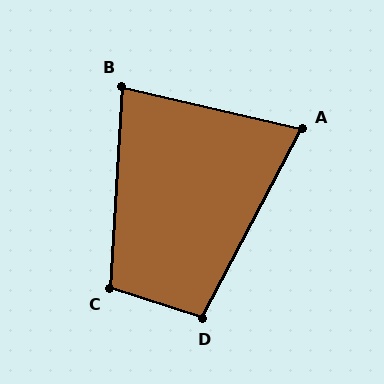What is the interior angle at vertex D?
Approximately 100 degrees (obtuse).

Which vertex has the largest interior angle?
C, at approximately 104 degrees.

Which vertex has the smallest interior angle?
A, at approximately 76 degrees.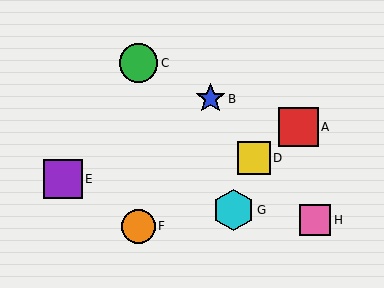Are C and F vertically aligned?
Yes, both are at x≈139.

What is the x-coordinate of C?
Object C is at x≈139.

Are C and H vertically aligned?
No, C is at x≈139 and H is at x≈315.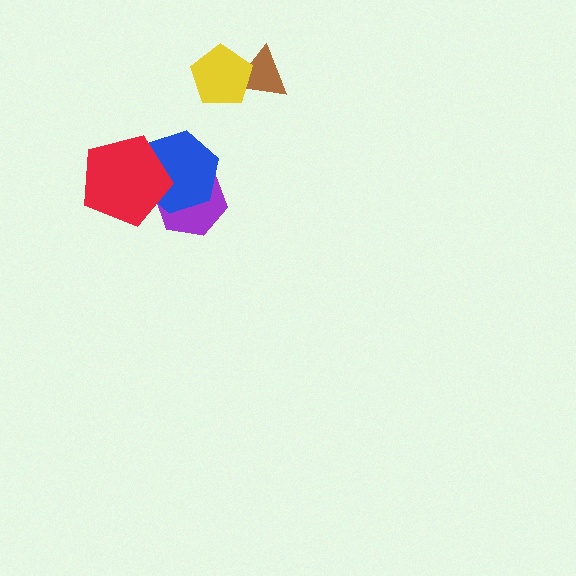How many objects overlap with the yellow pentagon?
1 object overlaps with the yellow pentagon.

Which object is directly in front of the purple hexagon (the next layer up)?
The blue hexagon is directly in front of the purple hexagon.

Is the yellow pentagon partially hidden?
No, no other shape covers it.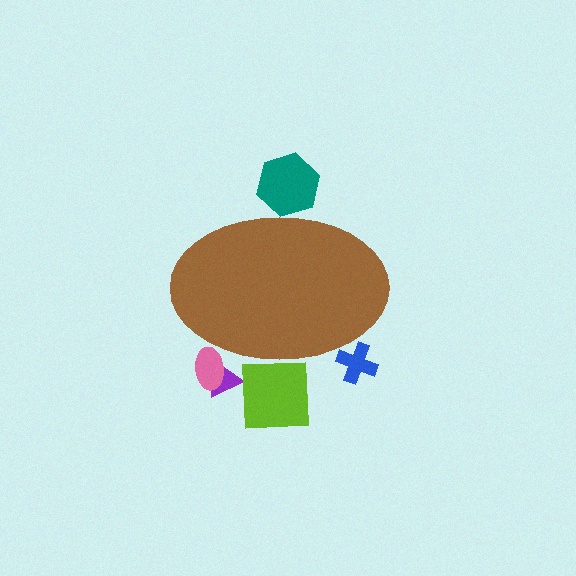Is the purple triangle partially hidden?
Yes, the purple triangle is partially hidden behind the brown ellipse.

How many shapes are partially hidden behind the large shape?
5 shapes are partially hidden.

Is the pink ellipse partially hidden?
Yes, the pink ellipse is partially hidden behind the brown ellipse.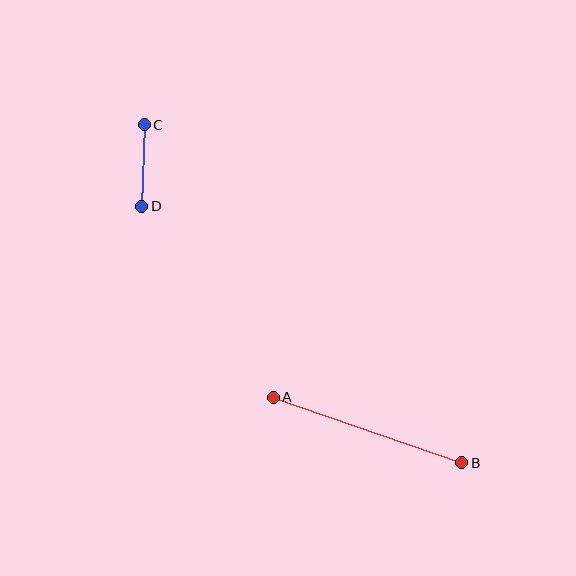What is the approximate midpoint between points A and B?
The midpoint is at approximately (367, 430) pixels.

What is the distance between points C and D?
The distance is approximately 81 pixels.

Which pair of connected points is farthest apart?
Points A and B are farthest apart.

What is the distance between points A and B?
The distance is approximately 199 pixels.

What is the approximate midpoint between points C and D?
The midpoint is at approximately (143, 166) pixels.